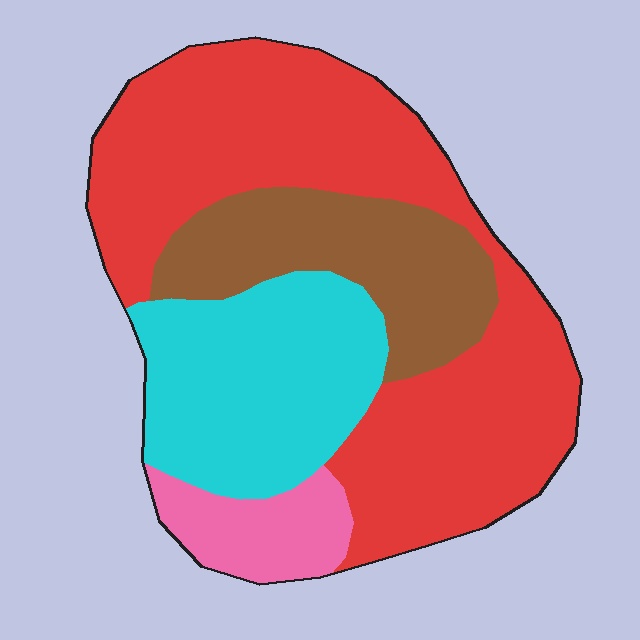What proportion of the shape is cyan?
Cyan covers about 25% of the shape.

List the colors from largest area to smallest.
From largest to smallest: red, cyan, brown, pink.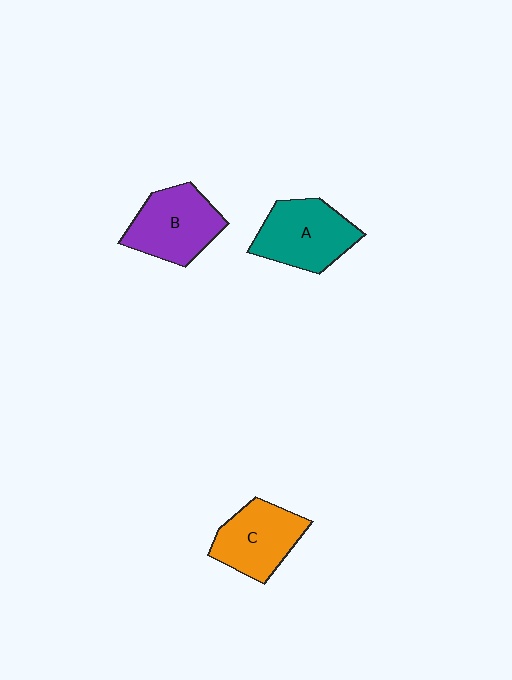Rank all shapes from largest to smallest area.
From largest to smallest: A (teal), B (purple), C (orange).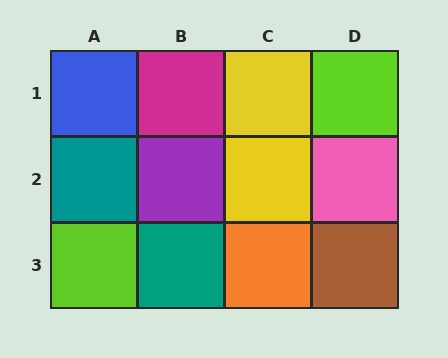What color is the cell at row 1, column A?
Blue.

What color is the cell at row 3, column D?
Brown.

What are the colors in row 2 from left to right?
Teal, purple, yellow, pink.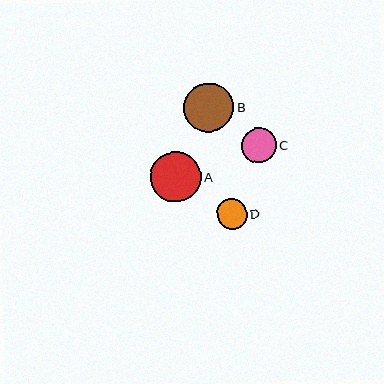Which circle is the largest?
Circle A is the largest with a size of approximately 50 pixels.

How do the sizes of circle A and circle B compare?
Circle A and circle B are approximately the same size.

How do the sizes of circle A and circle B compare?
Circle A and circle B are approximately the same size.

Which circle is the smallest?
Circle D is the smallest with a size of approximately 30 pixels.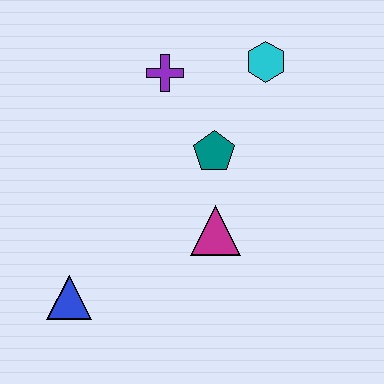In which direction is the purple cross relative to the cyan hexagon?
The purple cross is to the left of the cyan hexagon.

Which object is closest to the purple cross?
The teal pentagon is closest to the purple cross.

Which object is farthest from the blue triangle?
The cyan hexagon is farthest from the blue triangle.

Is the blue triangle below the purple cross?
Yes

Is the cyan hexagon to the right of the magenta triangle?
Yes